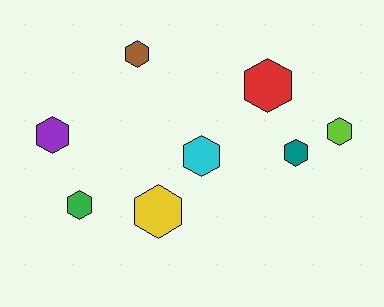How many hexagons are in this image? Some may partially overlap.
There are 8 hexagons.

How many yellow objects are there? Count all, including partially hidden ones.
There is 1 yellow object.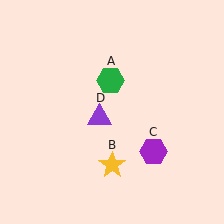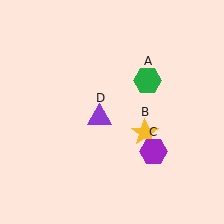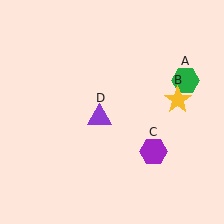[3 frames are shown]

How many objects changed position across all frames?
2 objects changed position: green hexagon (object A), yellow star (object B).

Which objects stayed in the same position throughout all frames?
Purple hexagon (object C) and purple triangle (object D) remained stationary.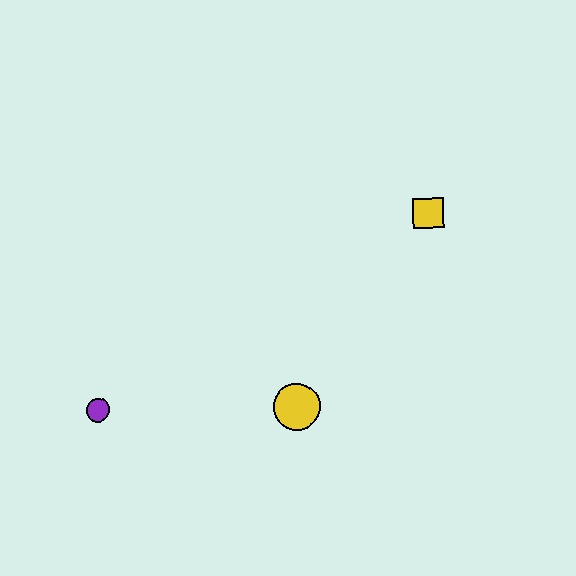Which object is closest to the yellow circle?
The purple circle is closest to the yellow circle.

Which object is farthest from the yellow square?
The purple circle is farthest from the yellow square.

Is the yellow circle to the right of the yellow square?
No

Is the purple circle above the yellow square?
No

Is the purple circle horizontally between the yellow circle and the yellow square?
No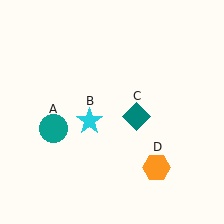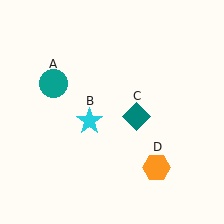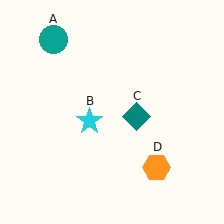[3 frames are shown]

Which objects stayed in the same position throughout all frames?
Cyan star (object B) and teal diamond (object C) and orange hexagon (object D) remained stationary.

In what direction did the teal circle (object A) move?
The teal circle (object A) moved up.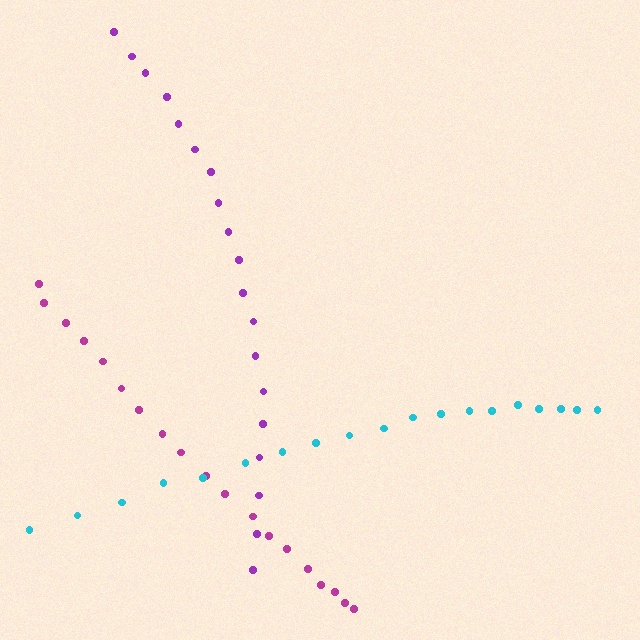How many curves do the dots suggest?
There are 3 distinct paths.